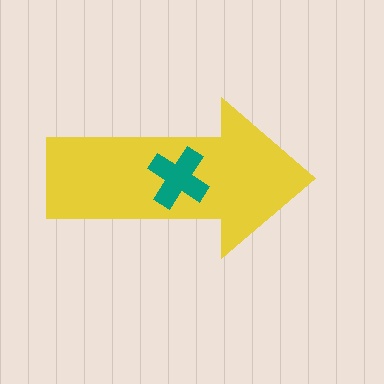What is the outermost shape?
The yellow arrow.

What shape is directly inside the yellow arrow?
The teal cross.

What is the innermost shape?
The teal cross.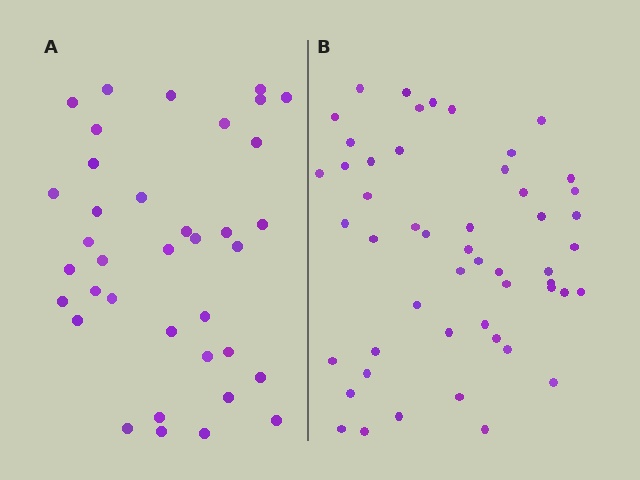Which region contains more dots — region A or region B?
Region B (the right region) has more dots.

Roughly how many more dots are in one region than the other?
Region B has approximately 15 more dots than region A.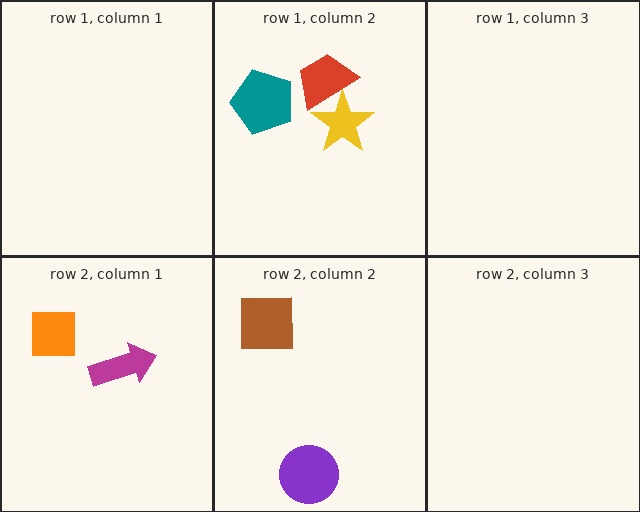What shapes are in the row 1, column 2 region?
The yellow star, the red trapezoid, the teal pentagon.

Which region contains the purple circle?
The row 2, column 2 region.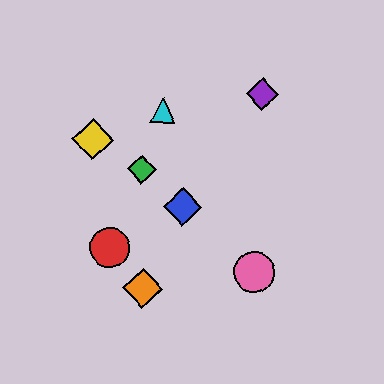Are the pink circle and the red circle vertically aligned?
No, the pink circle is at x≈254 and the red circle is at x≈110.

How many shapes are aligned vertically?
2 shapes (the purple diamond, the pink circle) are aligned vertically.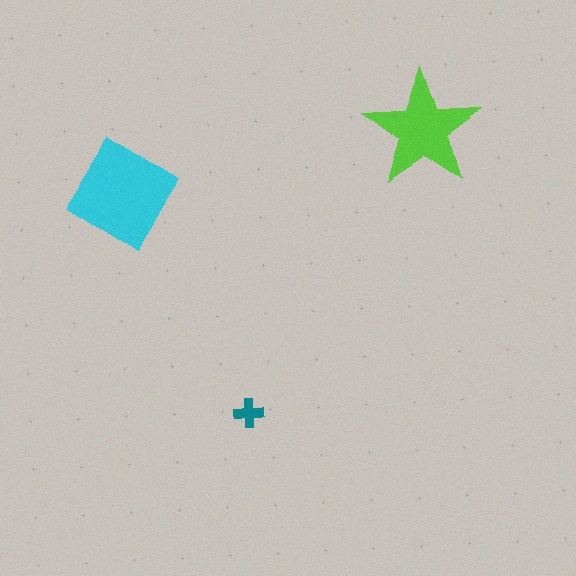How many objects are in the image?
There are 3 objects in the image.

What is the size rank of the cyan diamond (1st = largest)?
1st.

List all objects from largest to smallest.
The cyan diamond, the lime star, the teal cross.